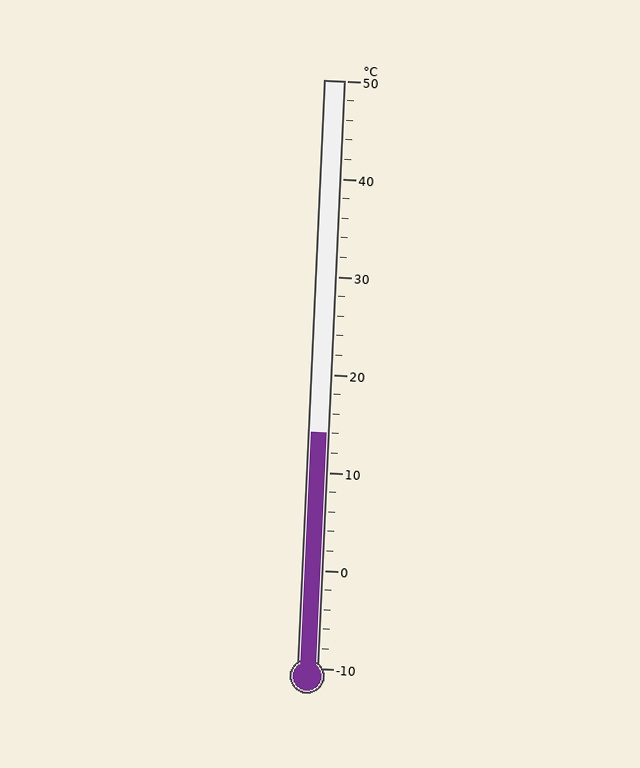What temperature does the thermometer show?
The thermometer shows approximately 14°C.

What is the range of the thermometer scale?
The thermometer scale ranges from -10°C to 50°C.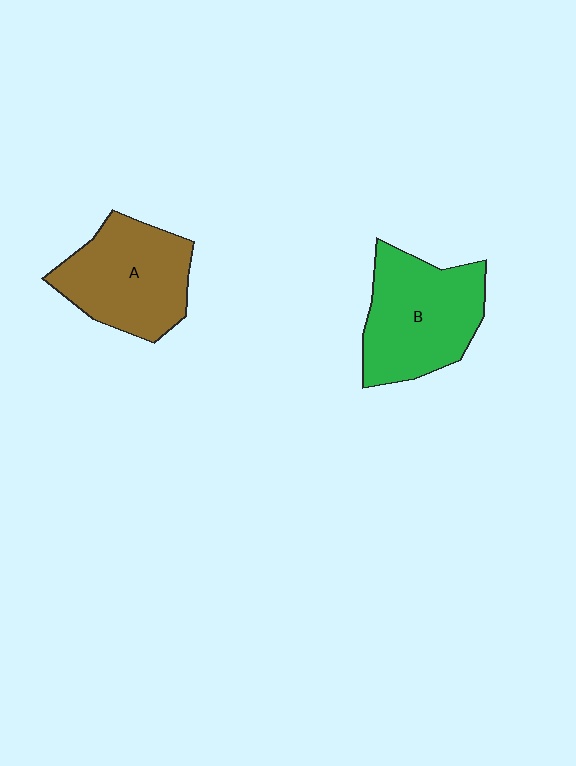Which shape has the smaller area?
Shape A (brown).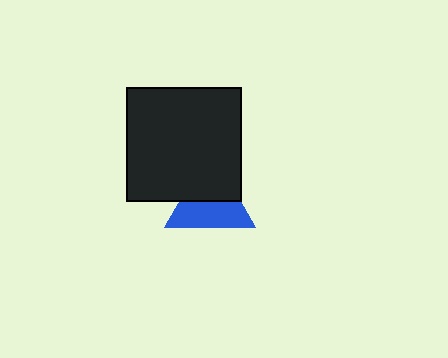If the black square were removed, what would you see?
You would see the complete blue triangle.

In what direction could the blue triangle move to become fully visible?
The blue triangle could move down. That would shift it out from behind the black square entirely.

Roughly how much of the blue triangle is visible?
About half of it is visible (roughly 55%).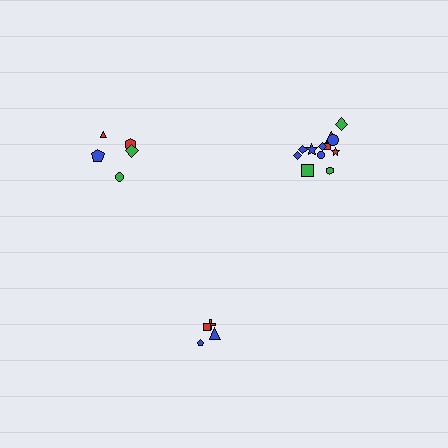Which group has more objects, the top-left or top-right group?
The top-right group.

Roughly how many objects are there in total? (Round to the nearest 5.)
Roughly 20 objects in total.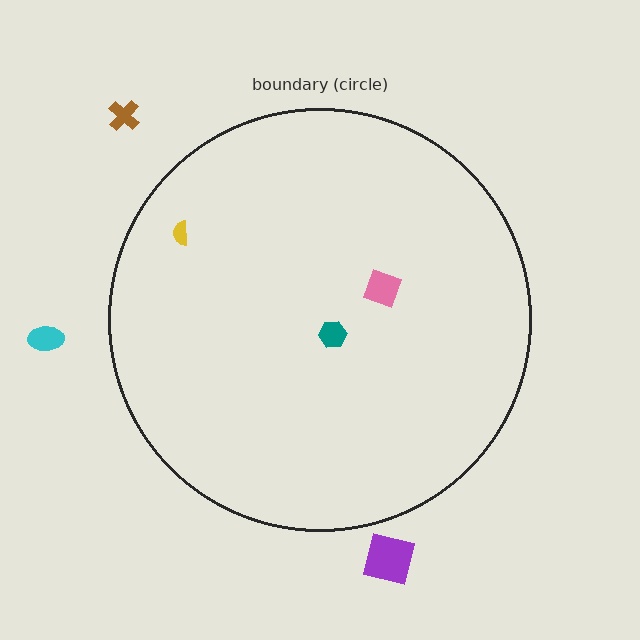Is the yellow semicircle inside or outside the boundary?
Inside.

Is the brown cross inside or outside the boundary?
Outside.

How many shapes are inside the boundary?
3 inside, 3 outside.